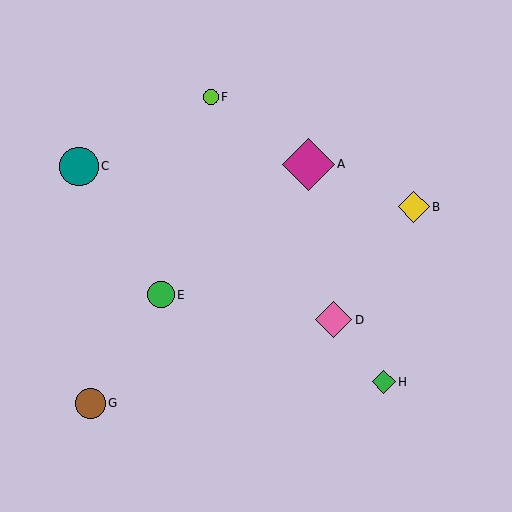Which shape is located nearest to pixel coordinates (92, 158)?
The teal circle (labeled C) at (79, 166) is nearest to that location.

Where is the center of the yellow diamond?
The center of the yellow diamond is at (414, 207).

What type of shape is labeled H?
Shape H is a green diamond.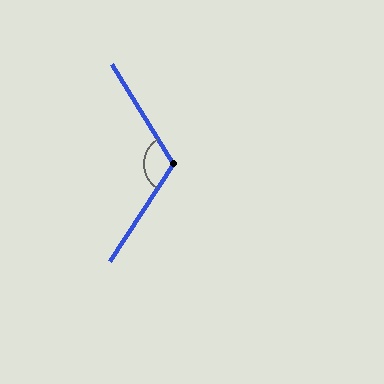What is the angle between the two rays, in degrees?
Approximately 116 degrees.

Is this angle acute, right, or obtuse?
It is obtuse.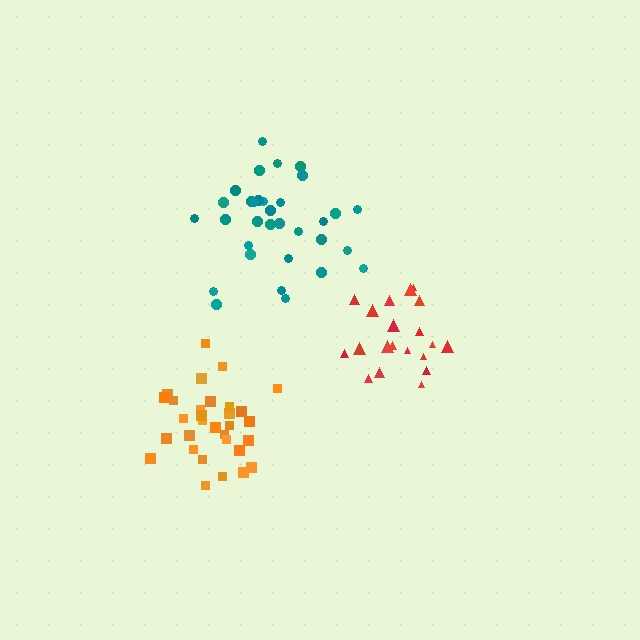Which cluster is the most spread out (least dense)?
Teal.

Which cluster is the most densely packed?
Red.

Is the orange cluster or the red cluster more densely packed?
Red.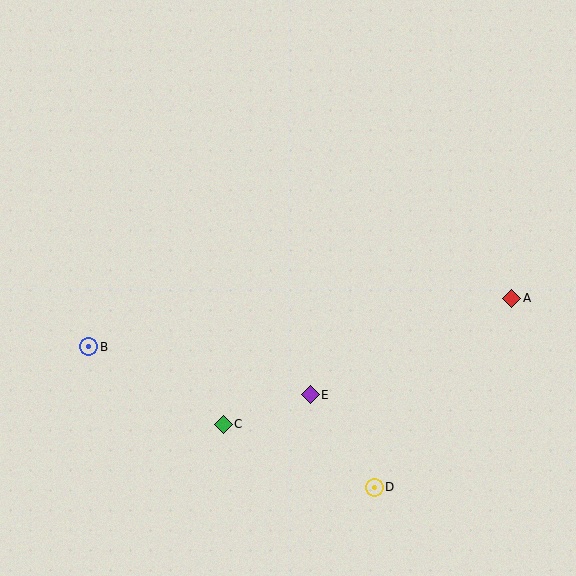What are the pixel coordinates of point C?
Point C is at (223, 424).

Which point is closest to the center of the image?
Point E at (310, 395) is closest to the center.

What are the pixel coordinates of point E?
Point E is at (310, 395).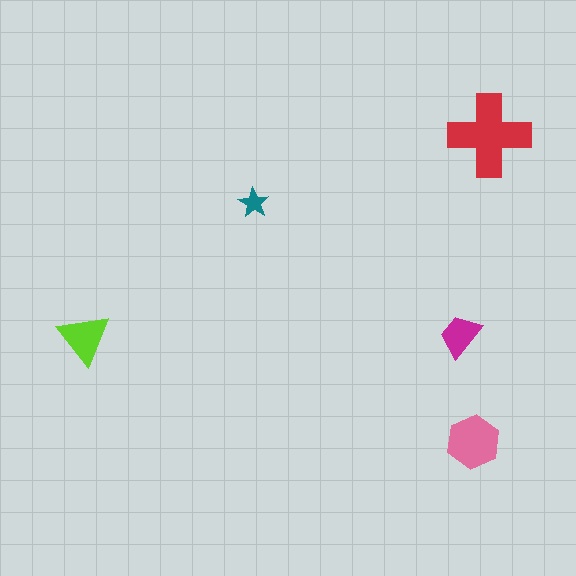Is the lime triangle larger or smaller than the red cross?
Smaller.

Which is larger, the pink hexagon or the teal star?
The pink hexagon.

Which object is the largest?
The red cross.